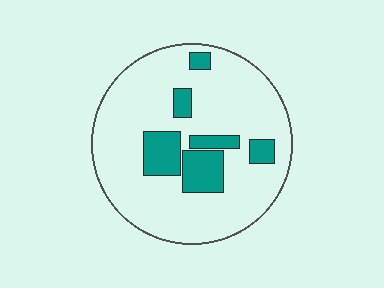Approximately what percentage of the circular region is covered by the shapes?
Approximately 20%.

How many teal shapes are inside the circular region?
6.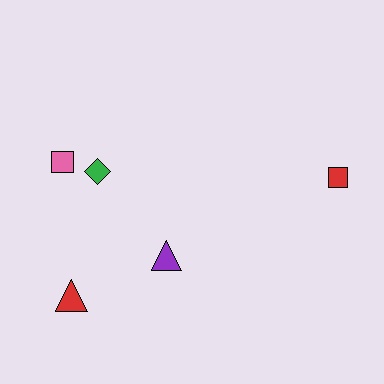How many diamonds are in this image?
There is 1 diamond.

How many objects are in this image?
There are 5 objects.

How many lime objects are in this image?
There are no lime objects.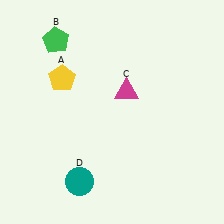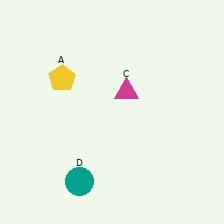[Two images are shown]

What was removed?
The green pentagon (B) was removed in Image 2.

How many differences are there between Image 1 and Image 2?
There is 1 difference between the two images.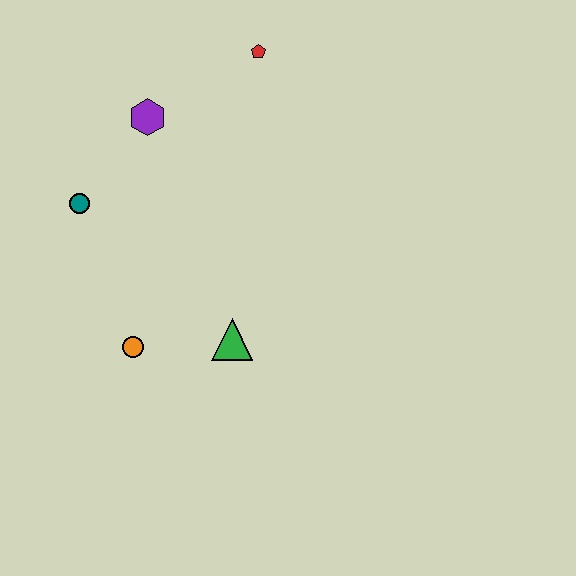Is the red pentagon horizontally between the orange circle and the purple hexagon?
No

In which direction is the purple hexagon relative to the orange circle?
The purple hexagon is above the orange circle.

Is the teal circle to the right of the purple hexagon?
No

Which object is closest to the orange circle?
The green triangle is closest to the orange circle.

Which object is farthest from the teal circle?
The red pentagon is farthest from the teal circle.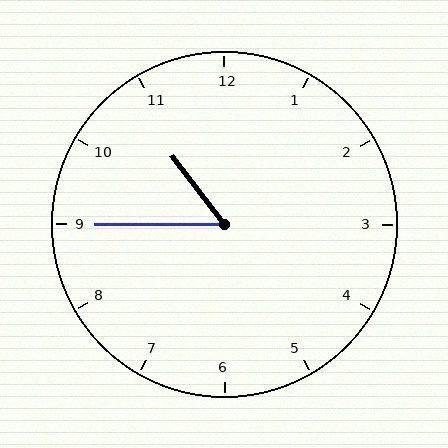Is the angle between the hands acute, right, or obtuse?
It is acute.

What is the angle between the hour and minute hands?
Approximately 52 degrees.